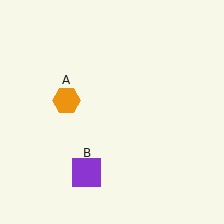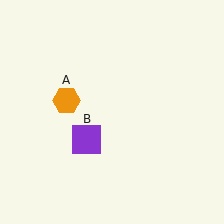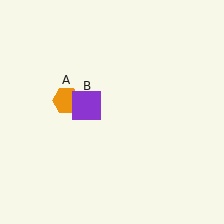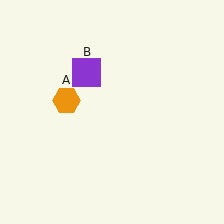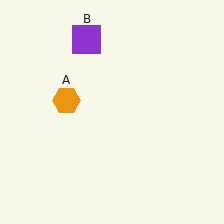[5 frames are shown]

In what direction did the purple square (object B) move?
The purple square (object B) moved up.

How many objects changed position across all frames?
1 object changed position: purple square (object B).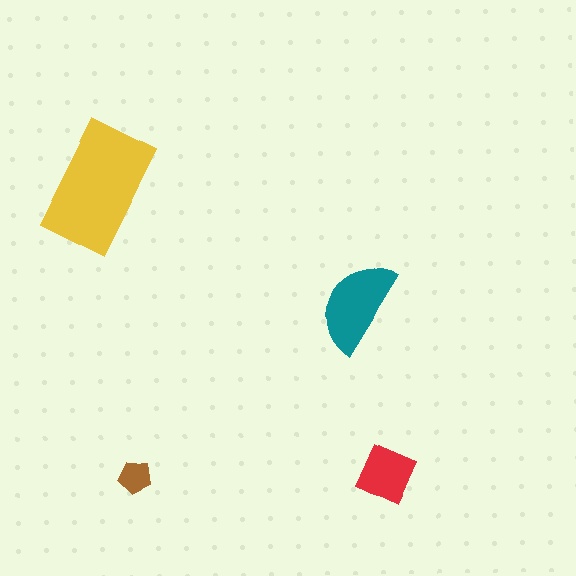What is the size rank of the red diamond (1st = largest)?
3rd.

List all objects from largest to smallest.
The yellow rectangle, the teal semicircle, the red diamond, the brown pentagon.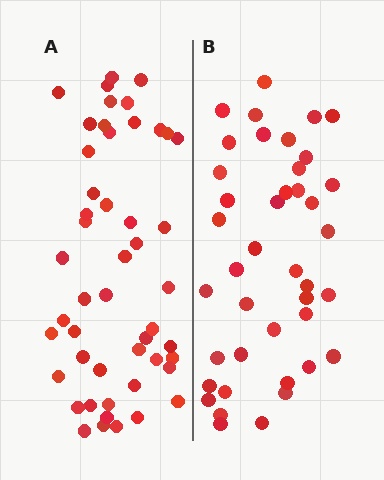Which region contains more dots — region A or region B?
Region A (the left region) has more dots.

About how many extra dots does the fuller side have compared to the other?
Region A has roughly 8 or so more dots than region B.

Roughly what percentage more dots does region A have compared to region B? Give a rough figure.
About 20% more.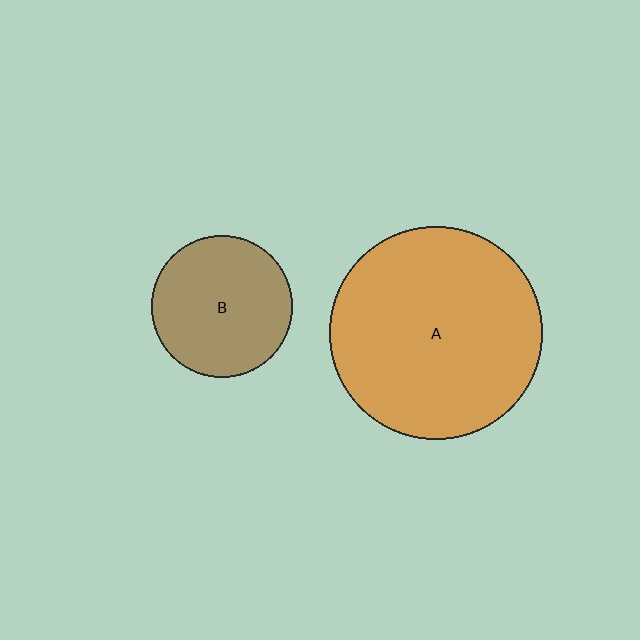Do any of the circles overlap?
No, none of the circles overlap.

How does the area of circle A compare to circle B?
Approximately 2.3 times.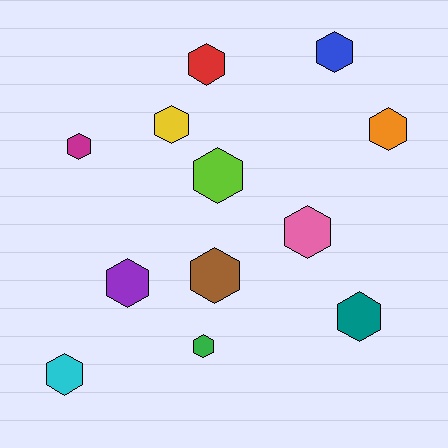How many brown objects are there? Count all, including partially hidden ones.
There is 1 brown object.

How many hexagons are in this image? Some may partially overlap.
There are 12 hexagons.